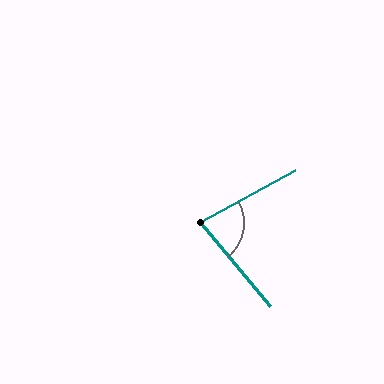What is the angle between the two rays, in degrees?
Approximately 79 degrees.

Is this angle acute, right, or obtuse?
It is acute.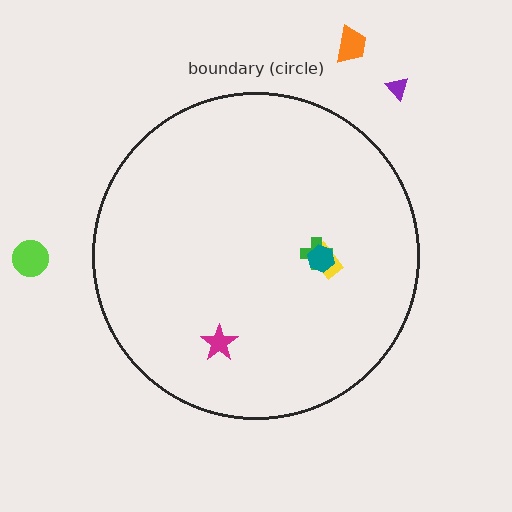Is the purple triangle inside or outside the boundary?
Outside.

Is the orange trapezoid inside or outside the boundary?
Outside.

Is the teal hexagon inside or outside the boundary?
Inside.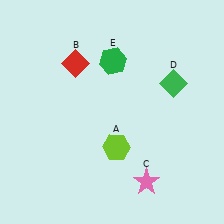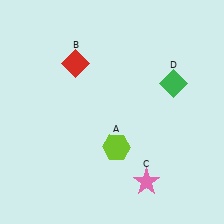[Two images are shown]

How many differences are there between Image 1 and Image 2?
There is 1 difference between the two images.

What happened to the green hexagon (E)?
The green hexagon (E) was removed in Image 2. It was in the top-right area of Image 1.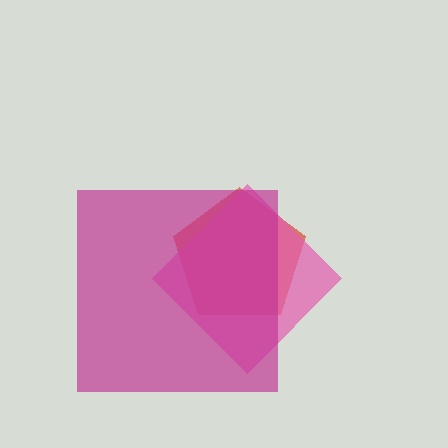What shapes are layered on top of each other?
The layered shapes are: a red pentagon, a pink diamond, a magenta square.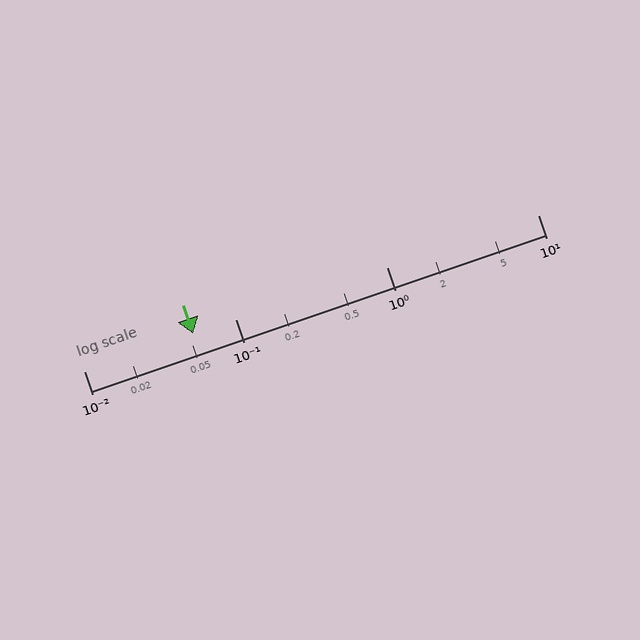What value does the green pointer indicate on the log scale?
The pointer indicates approximately 0.053.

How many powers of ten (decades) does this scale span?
The scale spans 3 decades, from 0.01 to 10.